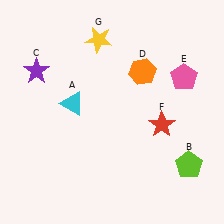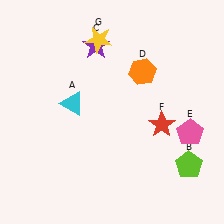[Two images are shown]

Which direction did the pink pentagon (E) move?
The pink pentagon (E) moved down.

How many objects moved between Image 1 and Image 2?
2 objects moved between the two images.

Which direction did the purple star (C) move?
The purple star (C) moved right.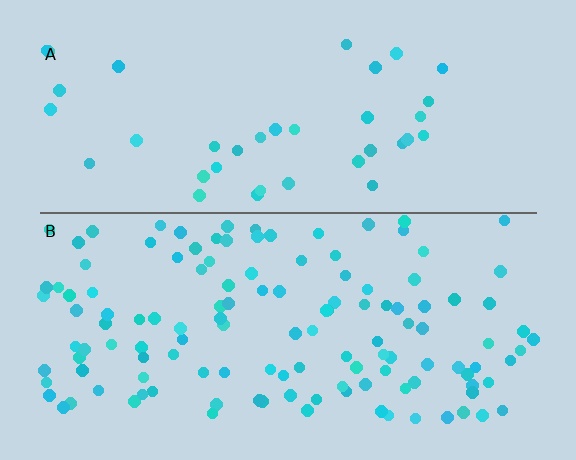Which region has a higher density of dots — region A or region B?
B (the bottom).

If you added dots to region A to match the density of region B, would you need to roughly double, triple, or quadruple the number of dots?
Approximately triple.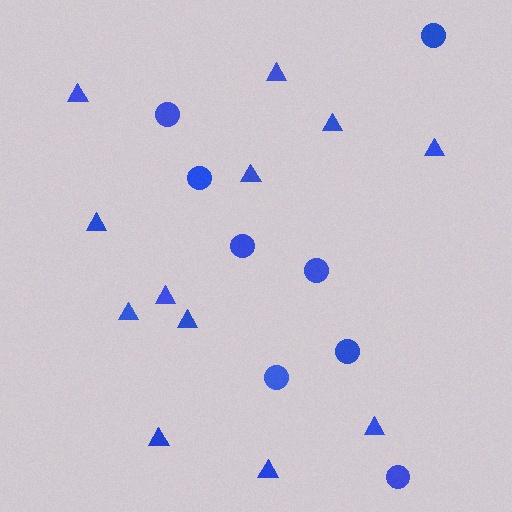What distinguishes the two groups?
There are 2 groups: one group of circles (8) and one group of triangles (12).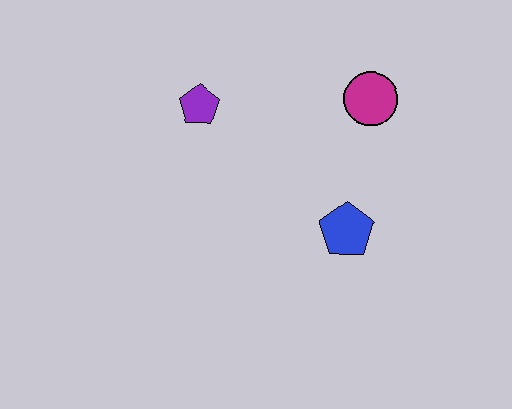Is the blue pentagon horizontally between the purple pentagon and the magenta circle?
Yes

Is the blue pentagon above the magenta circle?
No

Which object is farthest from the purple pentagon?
The blue pentagon is farthest from the purple pentagon.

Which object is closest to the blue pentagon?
The magenta circle is closest to the blue pentagon.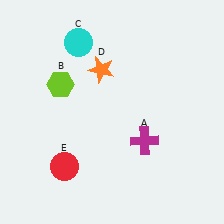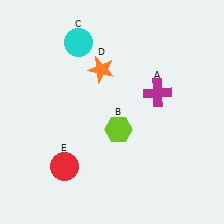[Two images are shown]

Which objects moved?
The objects that moved are: the magenta cross (A), the lime hexagon (B).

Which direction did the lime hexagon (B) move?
The lime hexagon (B) moved right.